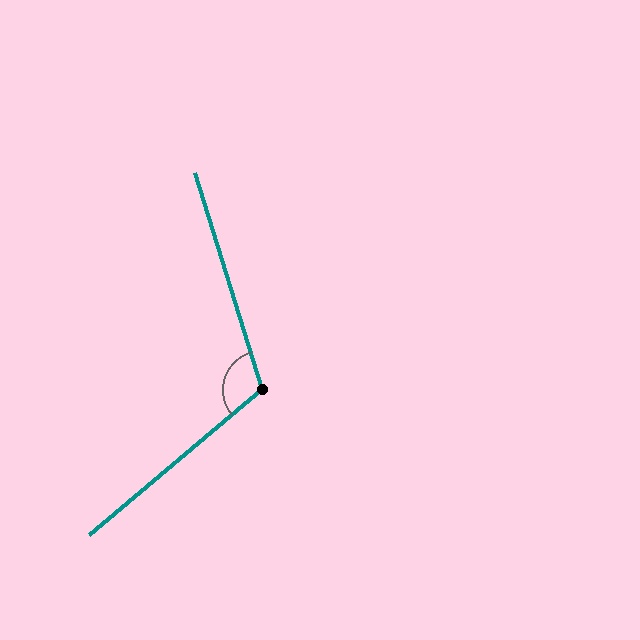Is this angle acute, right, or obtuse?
It is obtuse.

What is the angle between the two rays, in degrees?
Approximately 113 degrees.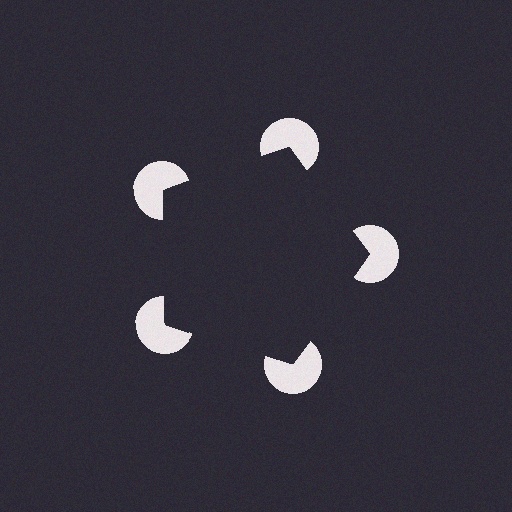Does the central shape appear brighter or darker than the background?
It typically appears slightly darker than the background, even though no actual brightness change is drawn.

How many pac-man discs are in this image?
There are 5 — one at each vertex of the illusory pentagon.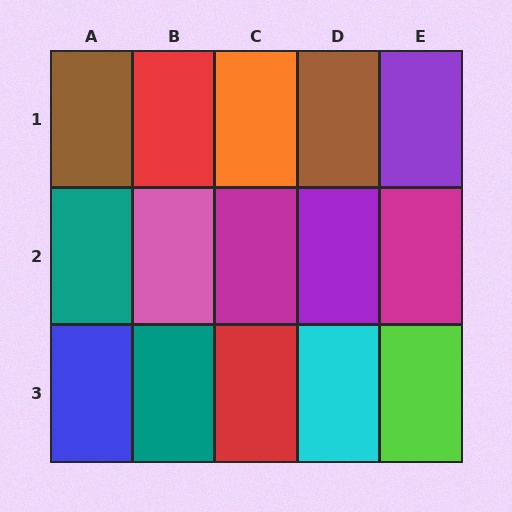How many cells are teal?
2 cells are teal.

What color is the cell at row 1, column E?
Purple.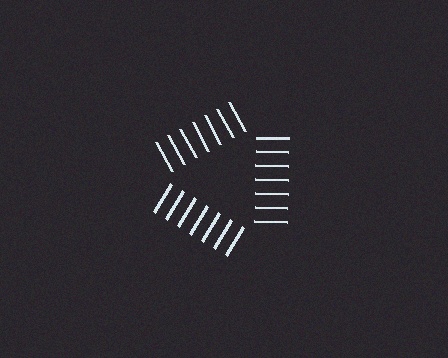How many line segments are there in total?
21 — 7 along each of the 3 edges.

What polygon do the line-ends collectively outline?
An illusory triangle — the line segments terminate on its edges but no continuous stroke is drawn.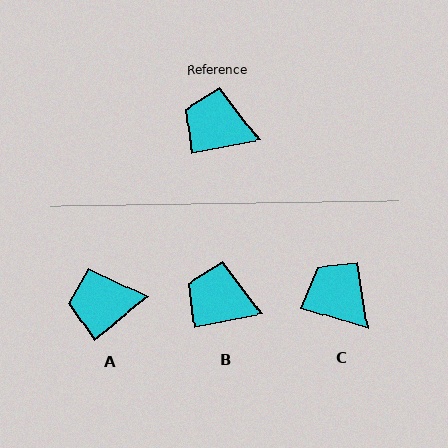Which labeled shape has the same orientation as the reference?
B.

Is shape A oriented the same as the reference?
No, it is off by about 28 degrees.